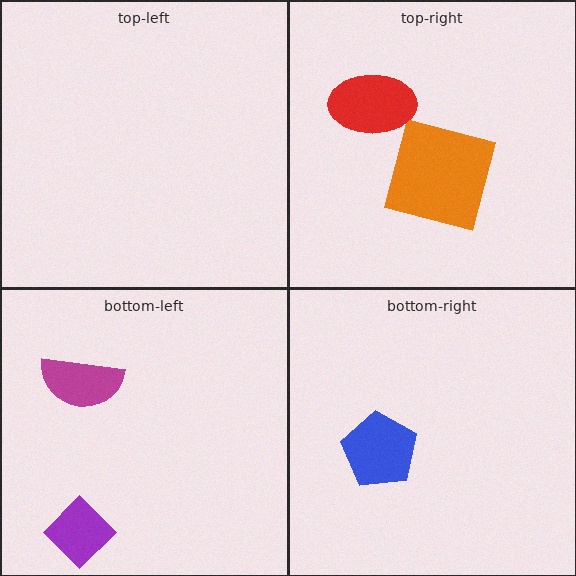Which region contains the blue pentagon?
The bottom-right region.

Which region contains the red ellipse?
The top-right region.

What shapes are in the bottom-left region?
The magenta semicircle, the purple diamond.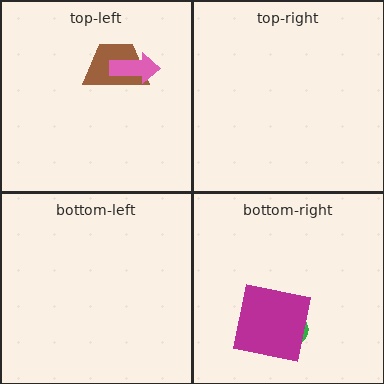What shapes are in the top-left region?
The brown trapezoid, the pink arrow.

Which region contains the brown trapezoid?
The top-left region.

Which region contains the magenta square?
The bottom-right region.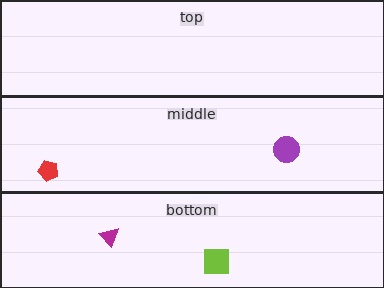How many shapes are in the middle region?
2.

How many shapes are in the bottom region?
2.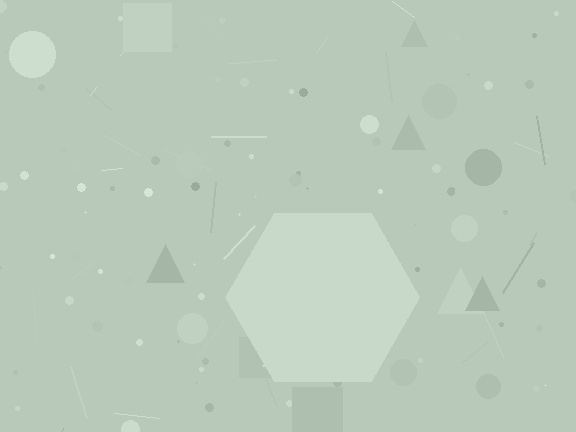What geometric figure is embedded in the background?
A hexagon is embedded in the background.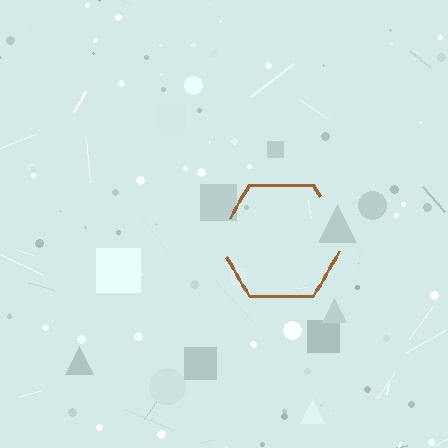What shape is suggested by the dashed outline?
The dashed outline suggests a hexagon.